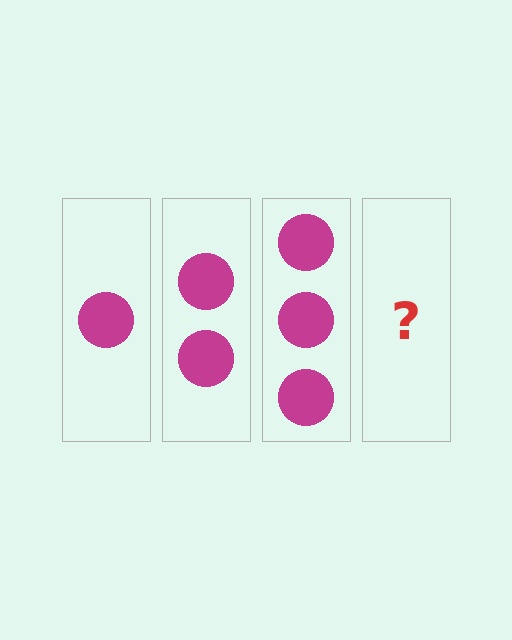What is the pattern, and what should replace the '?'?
The pattern is that each step adds one more circle. The '?' should be 4 circles.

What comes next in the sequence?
The next element should be 4 circles.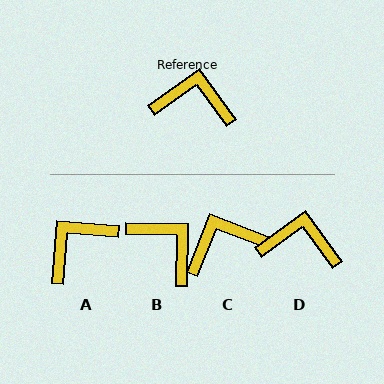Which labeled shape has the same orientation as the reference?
D.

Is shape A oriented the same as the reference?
No, it is off by about 49 degrees.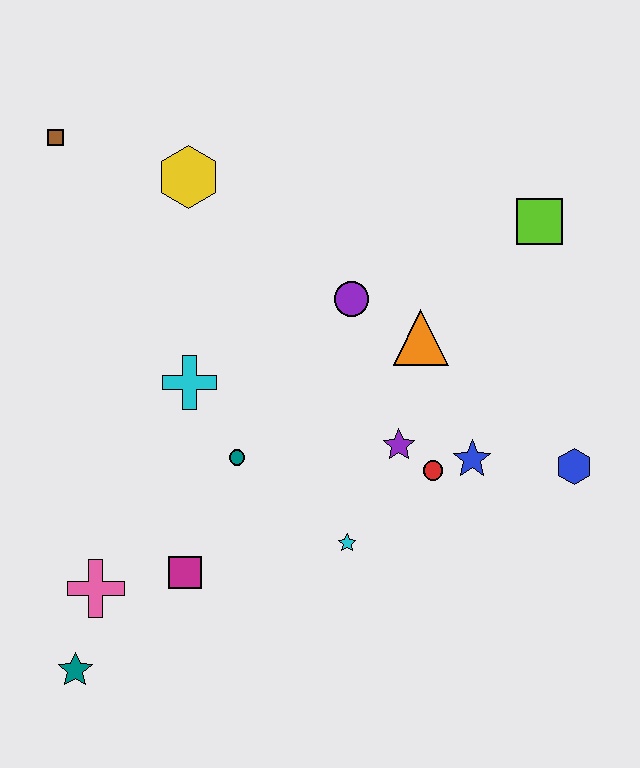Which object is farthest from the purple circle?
The teal star is farthest from the purple circle.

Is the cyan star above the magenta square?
Yes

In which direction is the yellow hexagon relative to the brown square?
The yellow hexagon is to the right of the brown square.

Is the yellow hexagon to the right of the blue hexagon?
No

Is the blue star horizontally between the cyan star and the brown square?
No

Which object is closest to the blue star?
The red circle is closest to the blue star.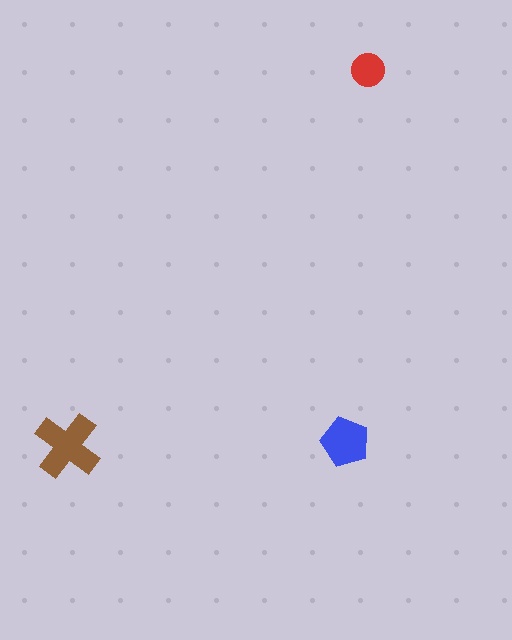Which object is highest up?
The red circle is topmost.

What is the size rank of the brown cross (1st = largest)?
1st.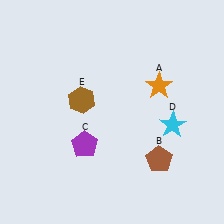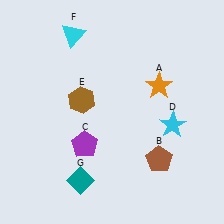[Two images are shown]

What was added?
A cyan triangle (F), a teal diamond (G) were added in Image 2.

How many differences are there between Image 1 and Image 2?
There are 2 differences between the two images.